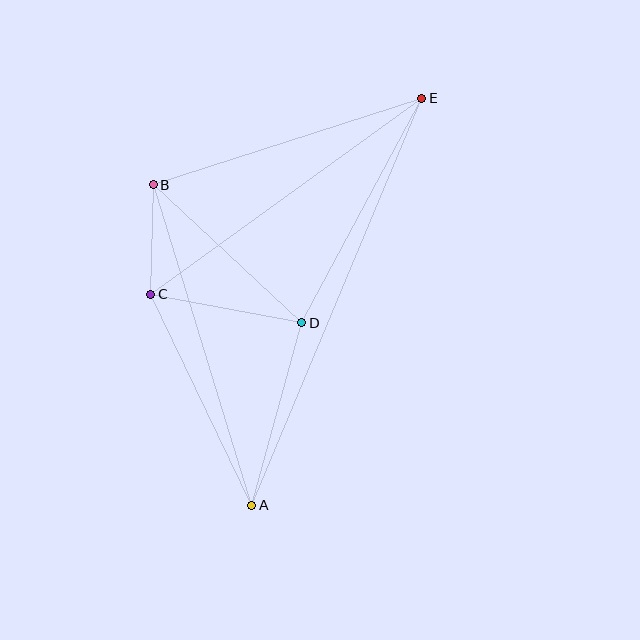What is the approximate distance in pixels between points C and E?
The distance between C and E is approximately 334 pixels.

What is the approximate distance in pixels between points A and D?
The distance between A and D is approximately 189 pixels.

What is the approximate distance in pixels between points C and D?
The distance between C and D is approximately 154 pixels.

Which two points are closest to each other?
Points B and C are closest to each other.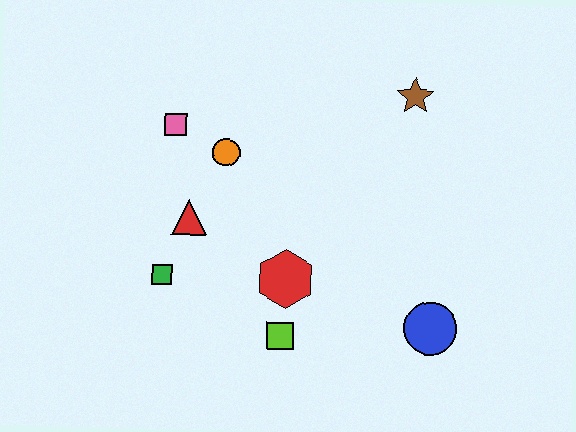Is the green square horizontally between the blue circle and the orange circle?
No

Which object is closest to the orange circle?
The pink square is closest to the orange circle.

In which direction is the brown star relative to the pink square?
The brown star is to the right of the pink square.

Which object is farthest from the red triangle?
The blue circle is farthest from the red triangle.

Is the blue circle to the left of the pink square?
No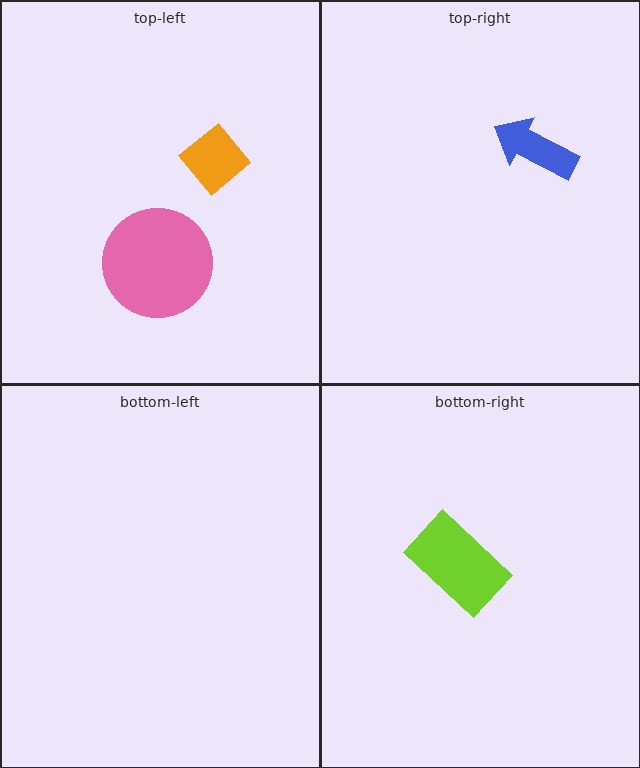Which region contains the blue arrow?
The top-right region.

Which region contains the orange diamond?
The top-left region.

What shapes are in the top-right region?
The blue arrow.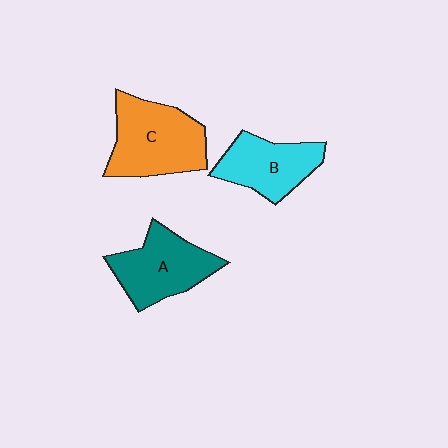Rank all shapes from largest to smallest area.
From largest to smallest: C (orange), A (teal), B (cyan).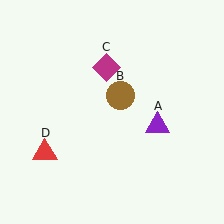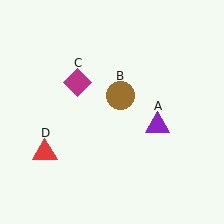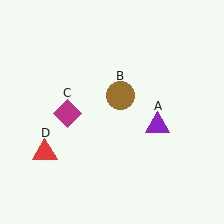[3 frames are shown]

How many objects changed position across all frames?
1 object changed position: magenta diamond (object C).